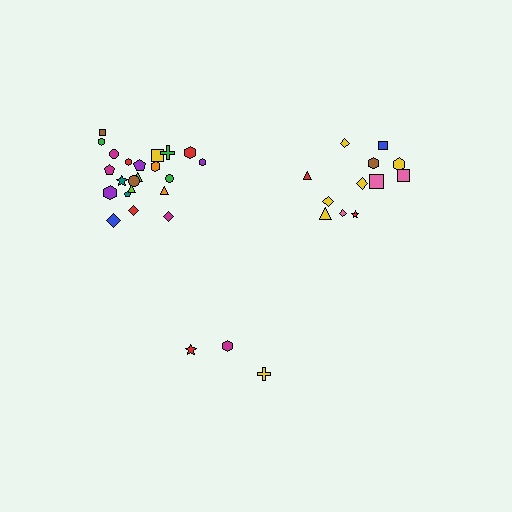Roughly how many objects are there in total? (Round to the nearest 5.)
Roughly 35 objects in total.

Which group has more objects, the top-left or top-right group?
The top-left group.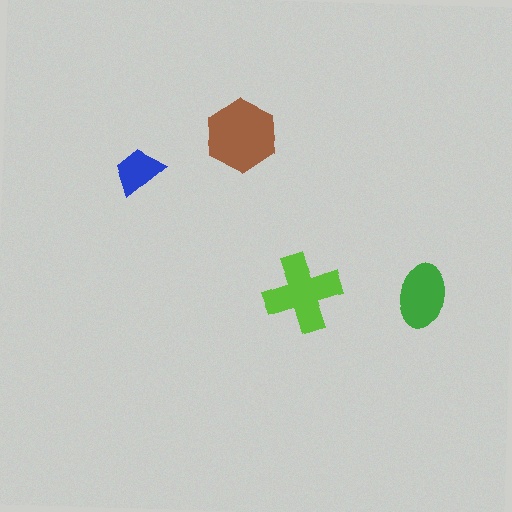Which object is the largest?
The brown hexagon.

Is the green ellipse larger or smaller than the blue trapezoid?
Larger.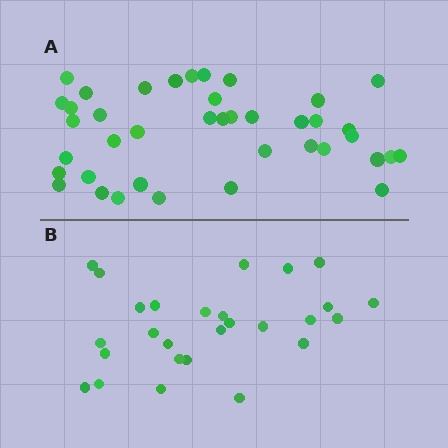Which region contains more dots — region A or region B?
Region A (the top region) has more dots.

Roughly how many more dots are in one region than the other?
Region A has approximately 15 more dots than region B.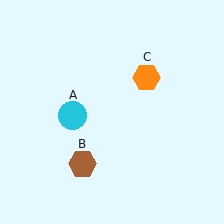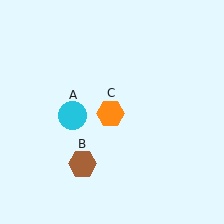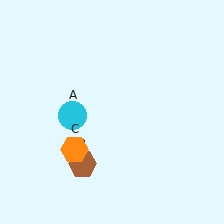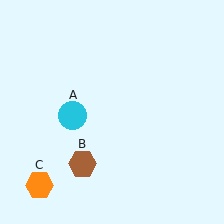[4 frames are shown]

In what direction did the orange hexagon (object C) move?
The orange hexagon (object C) moved down and to the left.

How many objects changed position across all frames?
1 object changed position: orange hexagon (object C).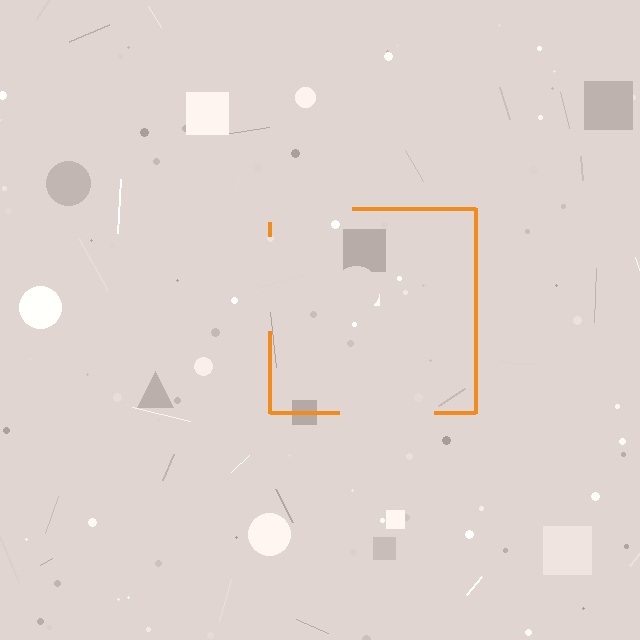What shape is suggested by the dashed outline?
The dashed outline suggests a square.